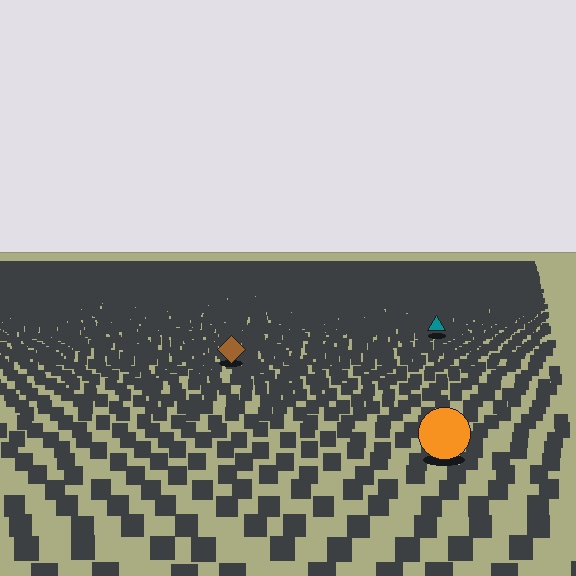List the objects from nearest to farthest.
From nearest to farthest: the orange circle, the brown diamond, the teal triangle.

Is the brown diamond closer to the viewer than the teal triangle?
Yes. The brown diamond is closer — you can tell from the texture gradient: the ground texture is coarser near it.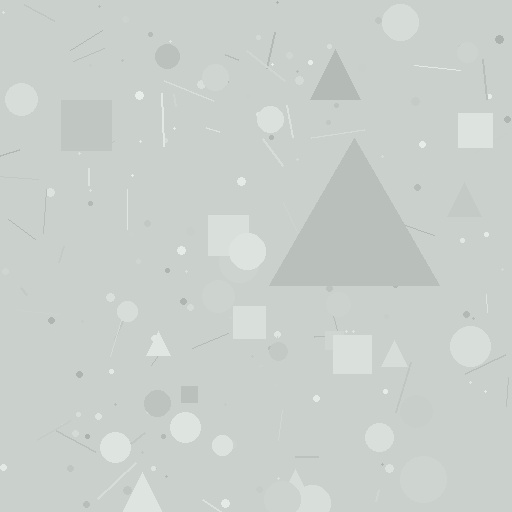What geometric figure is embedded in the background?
A triangle is embedded in the background.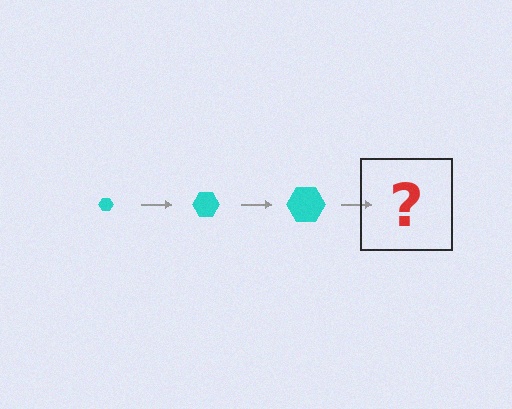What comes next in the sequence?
The next element should be a cyan hexagon, larger than the previous one.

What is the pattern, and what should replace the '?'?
The pattern is that the hexagon gets progressively larger each step. The '?' should be a cyan hexagon, larger than the previous one.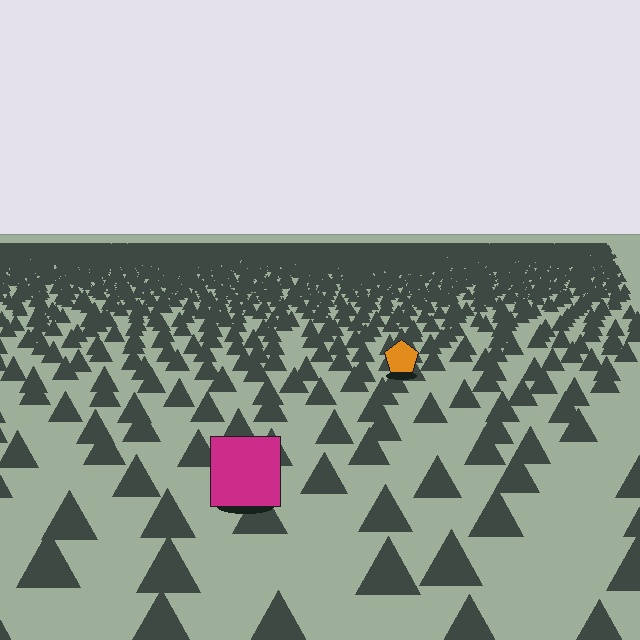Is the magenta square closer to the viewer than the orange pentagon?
Yes. The magenta square is closer — you can tell from the texture gradient: the ground texture is coarser near it.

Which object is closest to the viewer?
The magenta square is closest. The texture marks near it are larger and more spread out.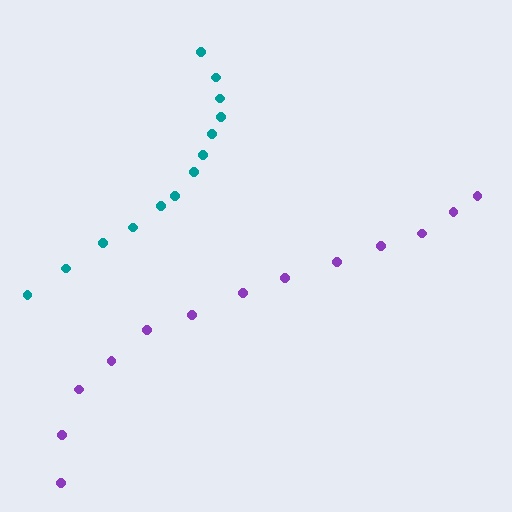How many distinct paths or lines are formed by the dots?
There are 2 distinct paths.